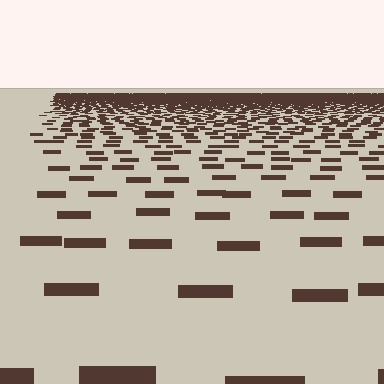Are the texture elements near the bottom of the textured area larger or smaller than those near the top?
Larger. Near the bottom, elements are closer to the viewer and appear at a bigger on-screen size.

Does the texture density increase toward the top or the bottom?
Density increases toward the top.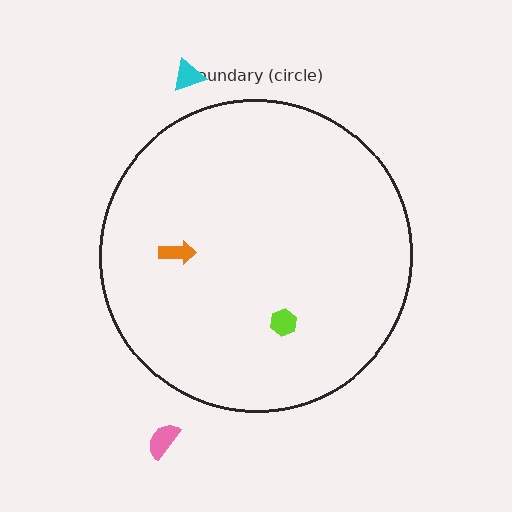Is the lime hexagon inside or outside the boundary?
Inside.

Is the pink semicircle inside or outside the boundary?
Outside.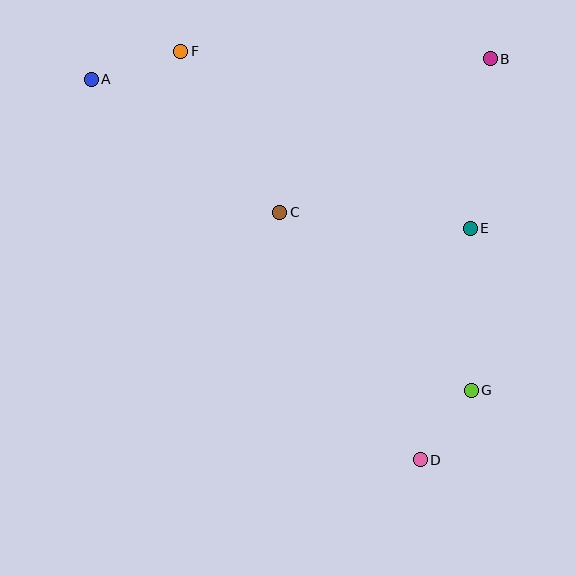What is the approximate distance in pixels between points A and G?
The distance between A and G is approximately 491 pixels.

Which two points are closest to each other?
Points D and G are closest to each other.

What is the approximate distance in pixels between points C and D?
The distance between C and D is approximately 285 pixels.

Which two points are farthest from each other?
Points A and D are farthest from each other.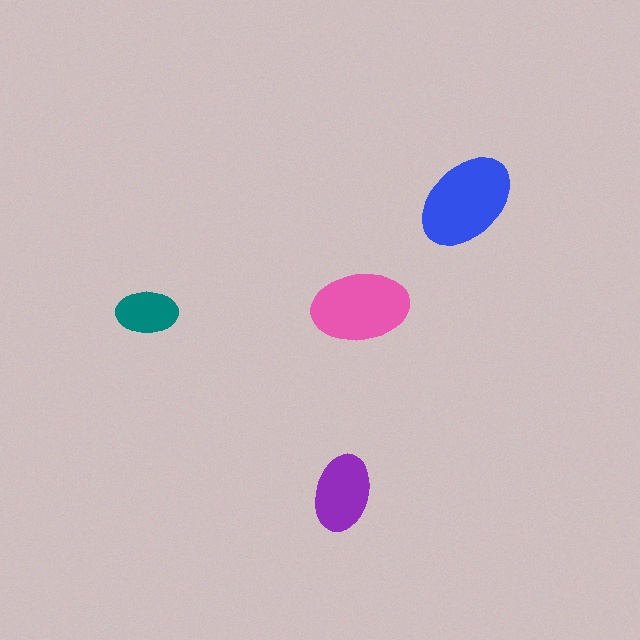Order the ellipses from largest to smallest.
the blue one, the pink one, the purple one, the teal one.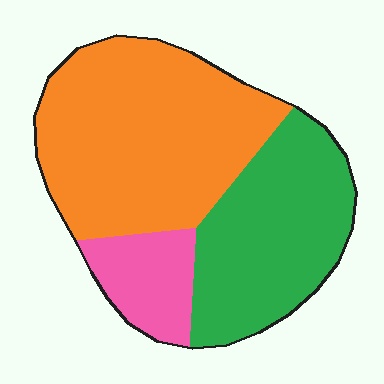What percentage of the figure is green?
Green covers roughly 35% of the figure.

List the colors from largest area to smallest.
From largest to smallest: orange, green, pink.